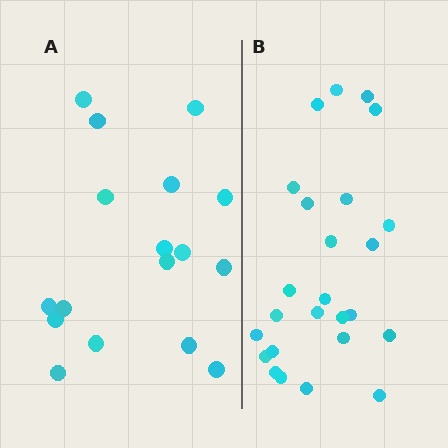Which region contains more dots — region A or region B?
Region B (the right region) has more dots.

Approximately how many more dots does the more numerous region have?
Region B has roughly 8 or so more dots than region A.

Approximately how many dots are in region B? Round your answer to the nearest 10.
About 20 dots. (The exact count is 25, which rounds to 20.)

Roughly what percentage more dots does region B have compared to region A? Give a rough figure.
About 45% more.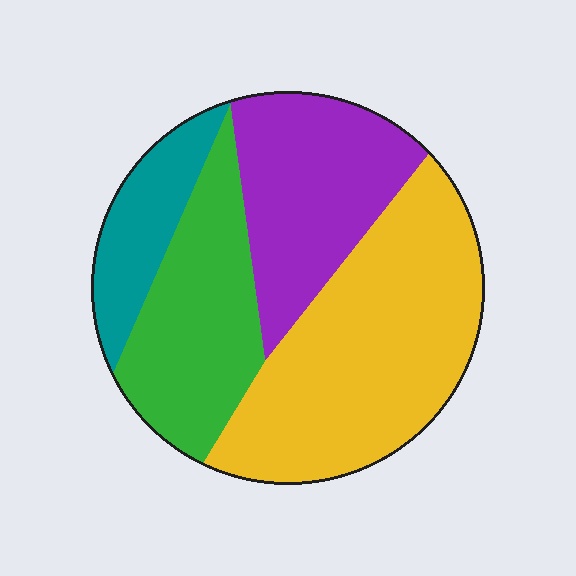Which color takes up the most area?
Yellow, at roughly 40%.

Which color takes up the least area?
Teal, at roughly 10%.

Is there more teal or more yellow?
Yellow.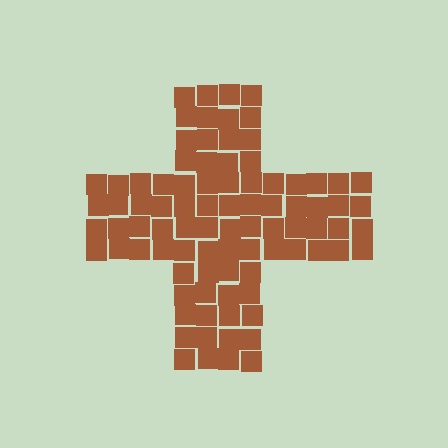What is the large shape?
The large shape is a cross.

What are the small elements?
The small elements are squares.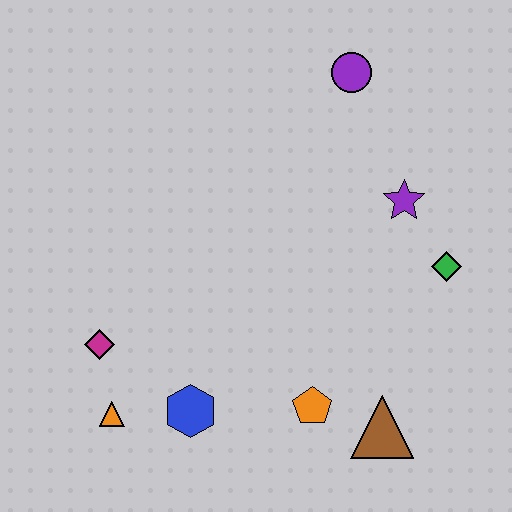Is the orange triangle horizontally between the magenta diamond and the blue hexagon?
Yes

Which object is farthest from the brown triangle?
The purple circle is farthest from the brown triangle.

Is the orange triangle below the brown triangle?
No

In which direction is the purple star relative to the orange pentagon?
The purple star is above the orange pentagon.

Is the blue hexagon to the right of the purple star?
No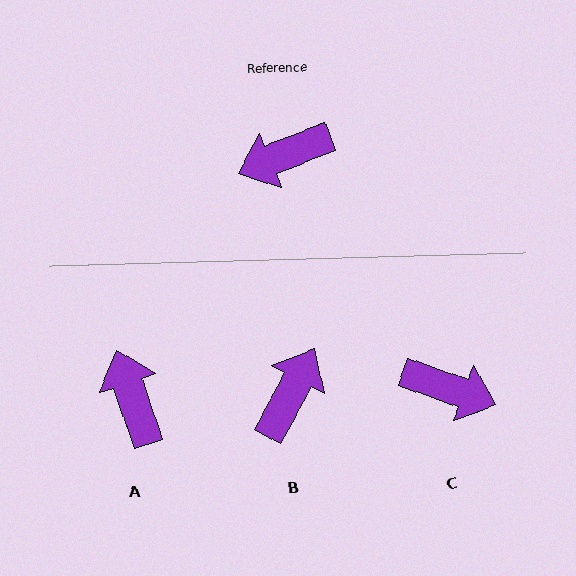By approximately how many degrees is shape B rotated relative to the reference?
Approximately 140 degrees clockwise.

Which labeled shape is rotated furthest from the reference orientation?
B, about 140 degrees away.